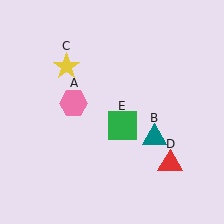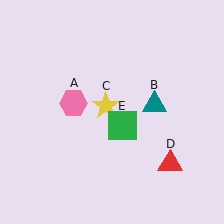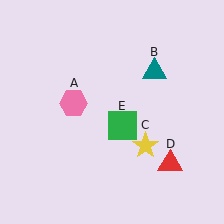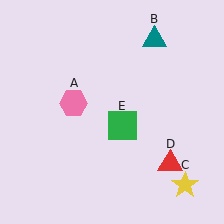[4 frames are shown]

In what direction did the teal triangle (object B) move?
The teal triangle (object B) moved up.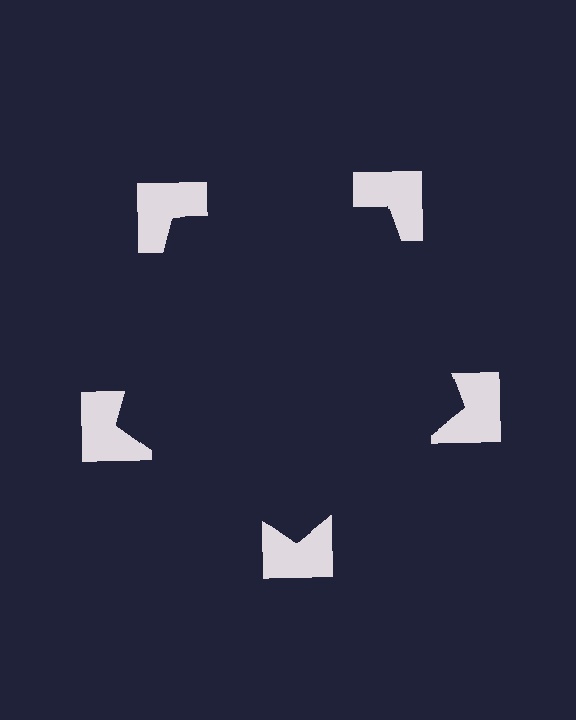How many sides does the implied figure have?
5 sides.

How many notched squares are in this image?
There are 5 — one at each vertex of the illusory pentagon.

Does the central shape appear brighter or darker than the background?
It typically appears slightly darker than the background, even though no actual brightness change is drawn.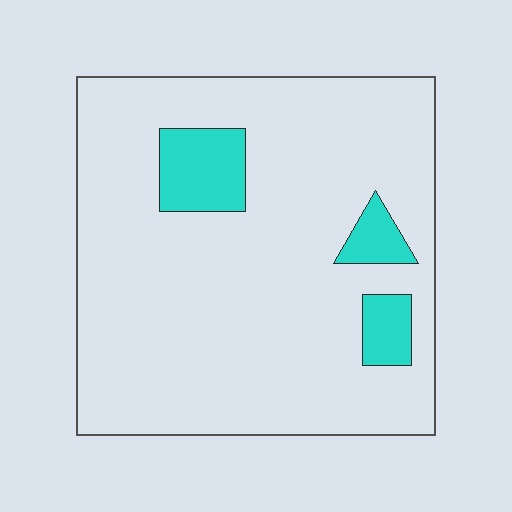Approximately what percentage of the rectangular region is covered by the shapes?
Approximately 10%.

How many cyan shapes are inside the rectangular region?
3.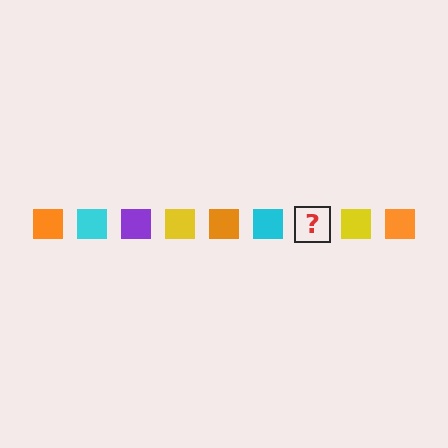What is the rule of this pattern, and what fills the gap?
The rule is that the pattern cycles through orange, cyan, purple, yellow squares. The gap should be filled with a purple square.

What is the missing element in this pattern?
The missing element is a purple square.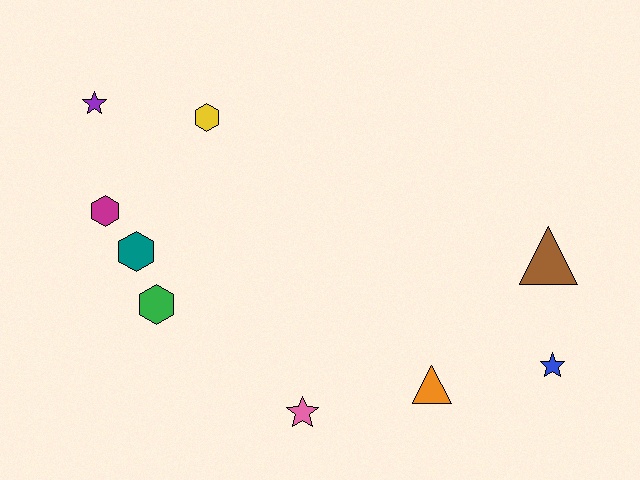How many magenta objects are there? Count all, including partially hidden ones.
There is 1 magenta object.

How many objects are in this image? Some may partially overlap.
There are 9 objects.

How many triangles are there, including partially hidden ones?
There are 2 triangles.